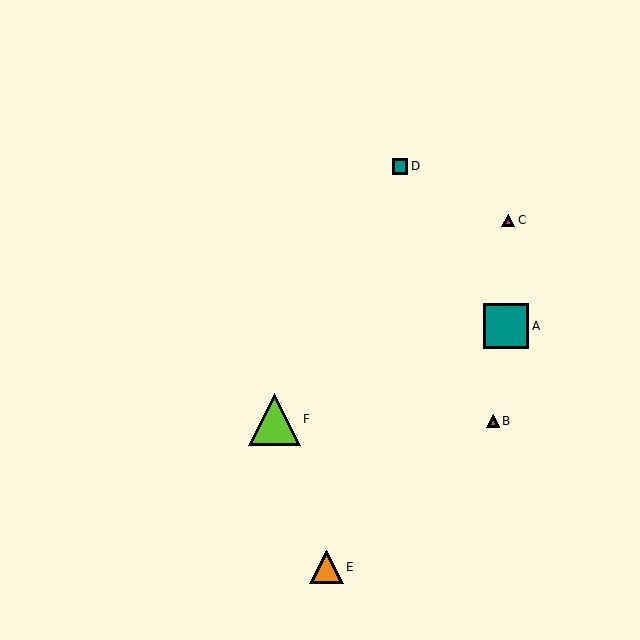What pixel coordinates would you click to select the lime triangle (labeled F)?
Click at (274, 419) to select the lime triangle F.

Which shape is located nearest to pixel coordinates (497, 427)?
The brown triangle (labeled B) at (493, 421) is nearest to that location.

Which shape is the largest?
The lime triangle (labeled F) is the largest.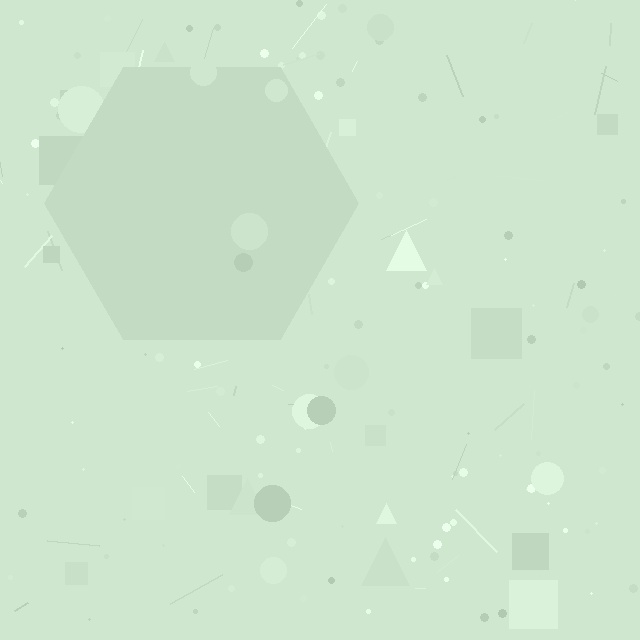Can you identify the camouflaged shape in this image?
The camouflaged shape is a hexagon.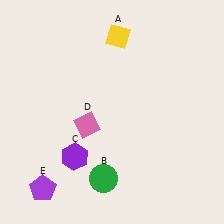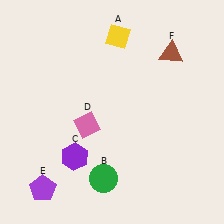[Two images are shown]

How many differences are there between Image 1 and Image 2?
There is 1 difference between the two images.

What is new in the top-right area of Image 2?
A brown triangle (F) was added in the top-right area of Image 2.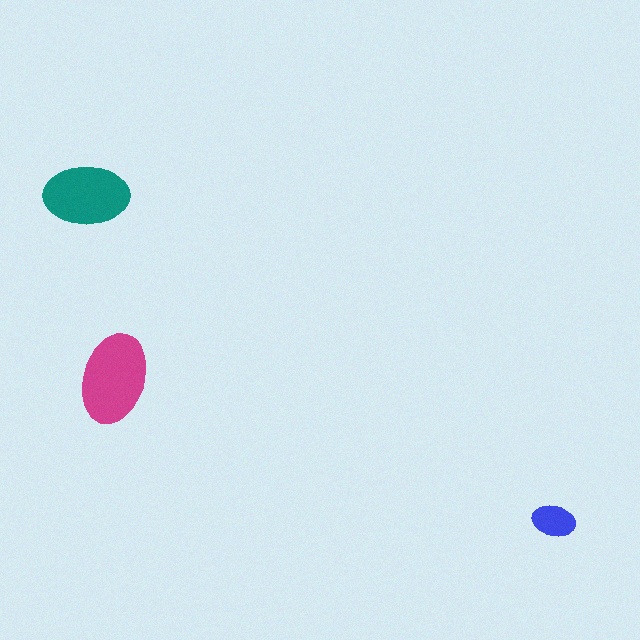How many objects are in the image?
There are 3 objects in the image.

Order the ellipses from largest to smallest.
the magenta one, the teal one, the blue one.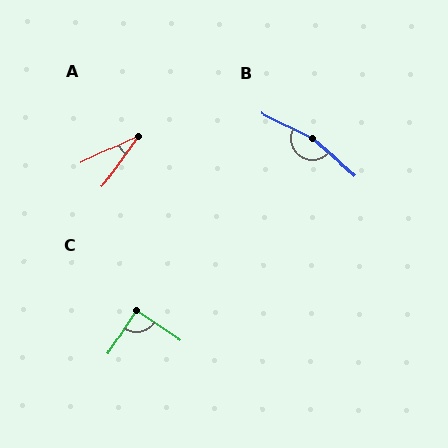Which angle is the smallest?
A, at approximately 30 degrees.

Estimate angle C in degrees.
Approximately 89 degrees.